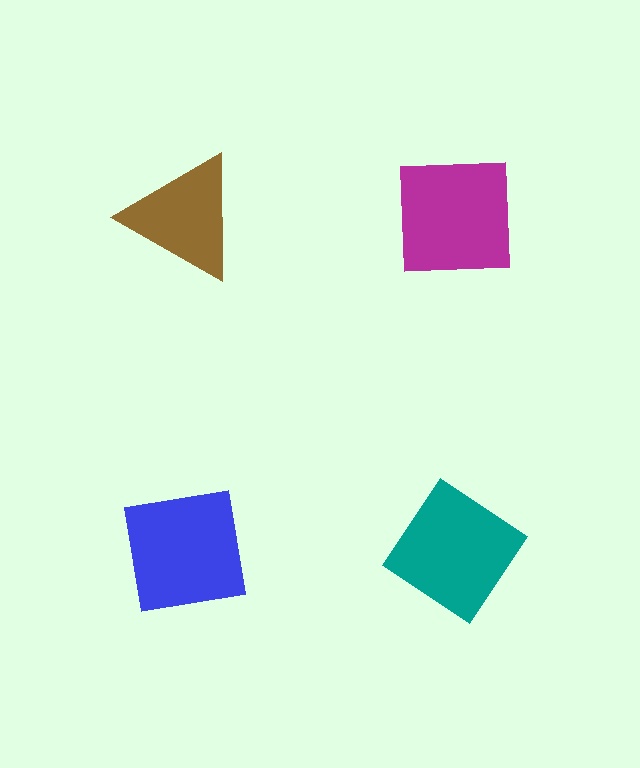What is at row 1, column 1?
A brown triangle.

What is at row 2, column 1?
A blue square.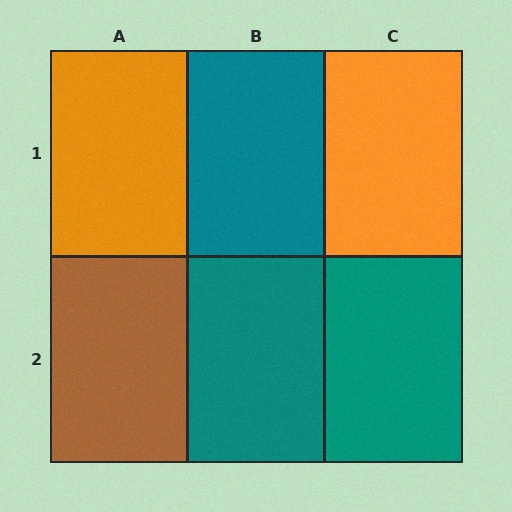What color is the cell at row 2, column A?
Brown.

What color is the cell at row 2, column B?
Teal.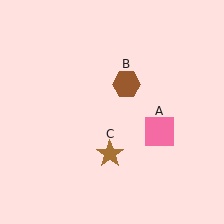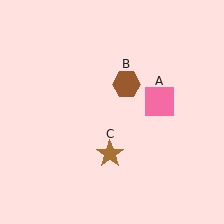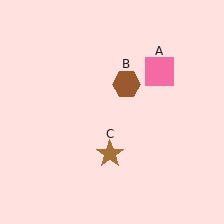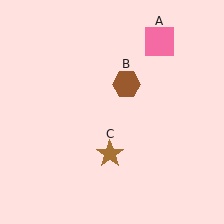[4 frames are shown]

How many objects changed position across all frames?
1 object changed position: pink square (object A).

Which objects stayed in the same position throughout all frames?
Brown hexagon (object B) and brown star (object C) remained stationary.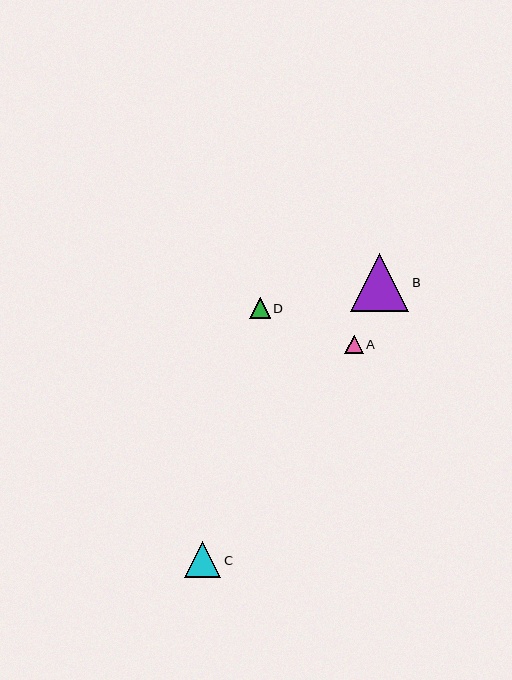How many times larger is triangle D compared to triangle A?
Triangle D is approximately 1.1 times the size of triangle A.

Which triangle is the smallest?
Triangle A is the smallest with a size of approximately 18 pixels.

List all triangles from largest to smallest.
From largest to smallest: B, C, D, A.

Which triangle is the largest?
Triangle B is the largest with a size of approximately 58 pixels.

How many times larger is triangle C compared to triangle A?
Triangle C is approximately 2.0 times the size of triangle A.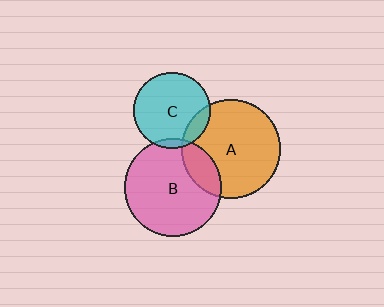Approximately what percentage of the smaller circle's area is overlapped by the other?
Approximately 15%.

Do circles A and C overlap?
Yes.